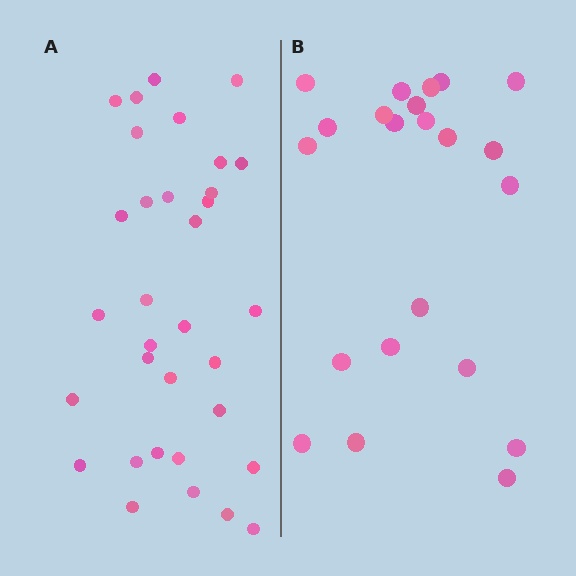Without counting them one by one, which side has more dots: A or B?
Region A (the left region) has more dots.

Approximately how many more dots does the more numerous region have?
Region A has roughly 12 or so more dots than region B.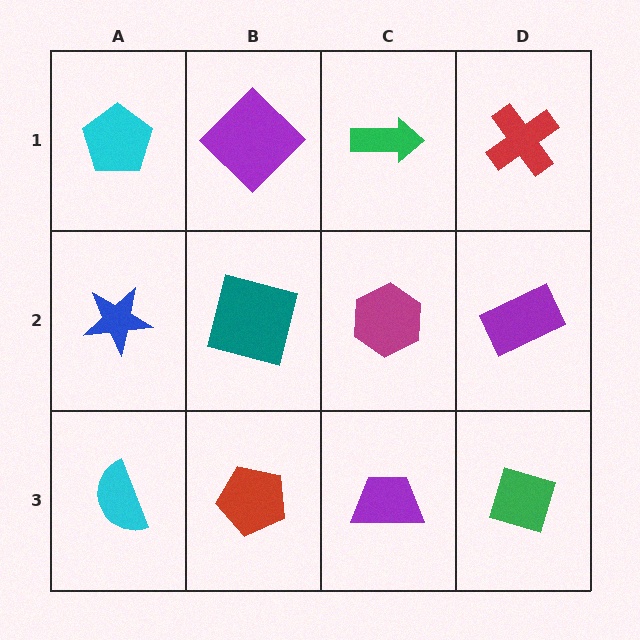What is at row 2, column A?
A blue star.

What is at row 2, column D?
A purple rectangle.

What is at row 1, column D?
A red cross.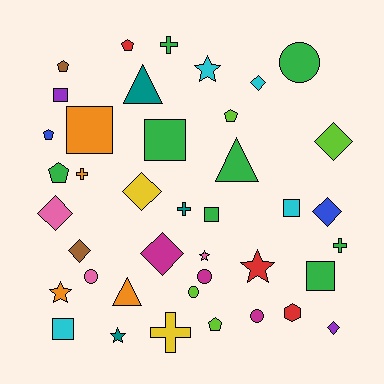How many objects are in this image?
There are 40 objects.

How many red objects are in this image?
There are 3 red objects.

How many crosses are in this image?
There are 5 crosses.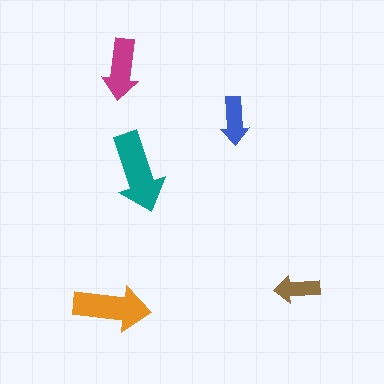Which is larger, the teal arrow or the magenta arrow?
The teal one.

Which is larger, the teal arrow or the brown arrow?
The teal one.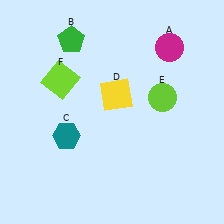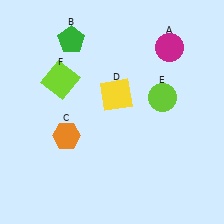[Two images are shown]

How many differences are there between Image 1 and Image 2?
There is 1 difference between the two images.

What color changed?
The hexagon (C) changed from teal in Image 1 to orange in Image 2.